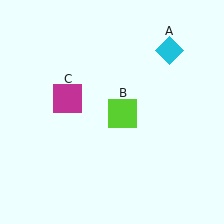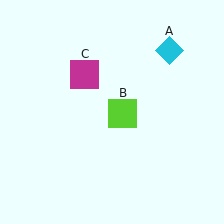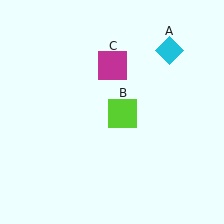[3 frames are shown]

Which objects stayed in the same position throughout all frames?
Cyan diamond (object A) and lime square (object B) remained stationary.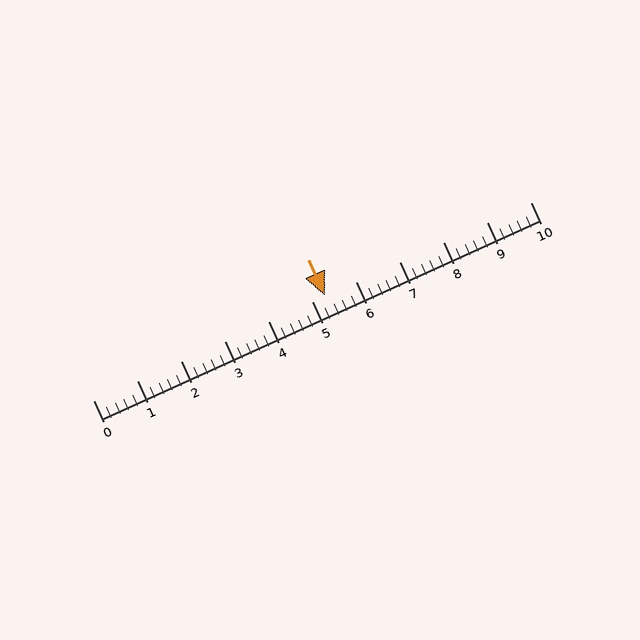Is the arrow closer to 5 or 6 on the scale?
The arrow is closer to 5.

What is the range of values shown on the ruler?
The ruler shows values from 0 to 10.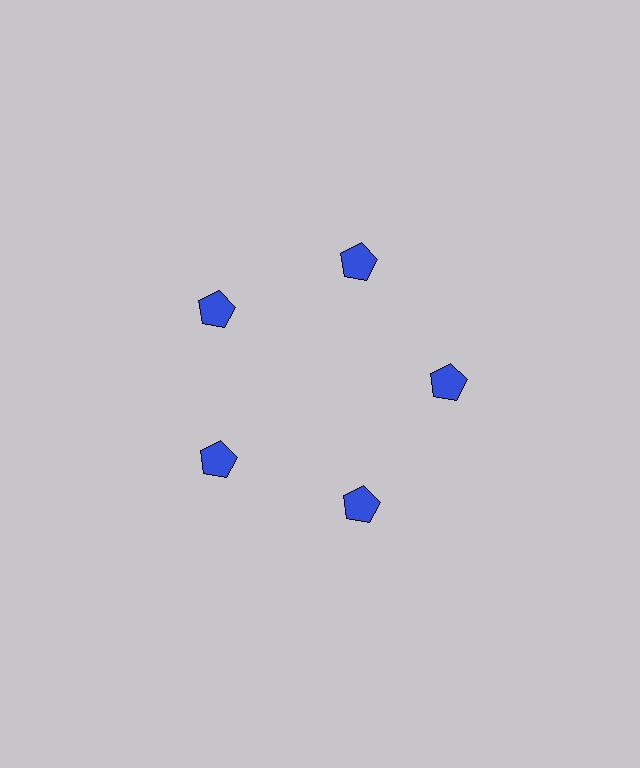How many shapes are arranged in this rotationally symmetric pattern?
There are 5 shapes, arranged in 5 groups of 1.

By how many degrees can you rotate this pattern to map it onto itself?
The pattern maps onto itself every 72 degrees of rotation.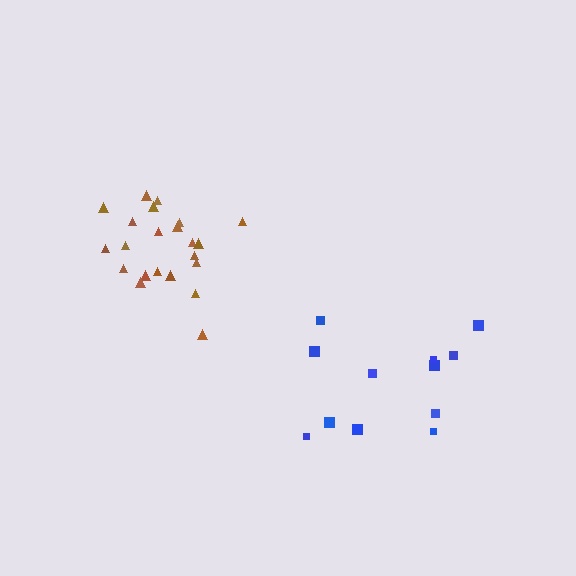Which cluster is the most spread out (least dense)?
Blue.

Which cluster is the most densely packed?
Brown.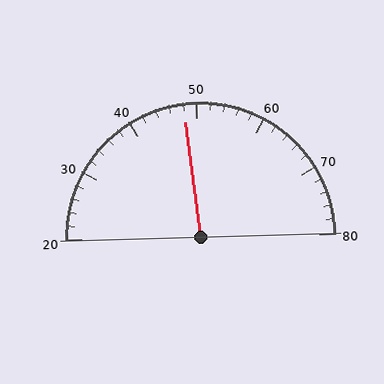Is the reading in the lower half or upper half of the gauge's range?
The reading is in the lower half of the range (20 to 80).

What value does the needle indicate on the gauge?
The needle indicates approximately 48.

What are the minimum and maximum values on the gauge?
The gauge ranges from 20 to 80.